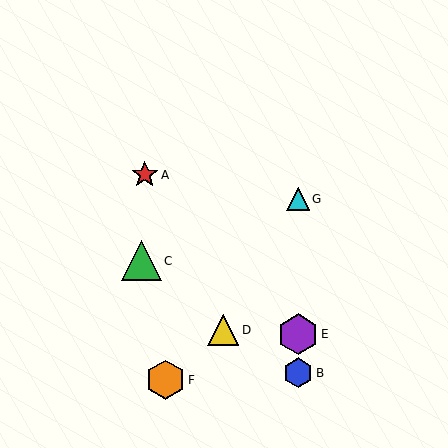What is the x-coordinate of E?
Object E is at x≈298.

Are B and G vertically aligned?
Yes, both are at x≈298.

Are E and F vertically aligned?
No, E is at x≈298 and F is at x≈166.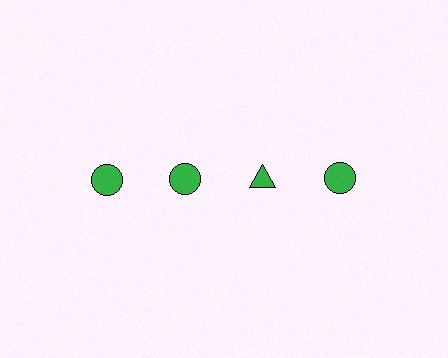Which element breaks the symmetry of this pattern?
The green triangle in the top row, center column breaks the symmetry. All other shapes are green circles.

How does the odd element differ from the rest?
It has a different shape: triangle instead of circle.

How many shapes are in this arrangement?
There are 4 shapes arranged in a grid pattern.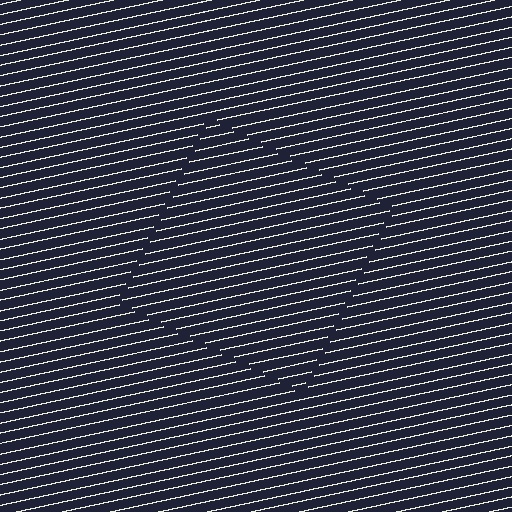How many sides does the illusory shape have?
4 sides — the line-ends trace a square.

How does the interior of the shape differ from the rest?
The interior of the shape contains the same grating, shifted by half a period — the contour is defined by the phase discontinuity where line-ends from the inner and outer gratings abut.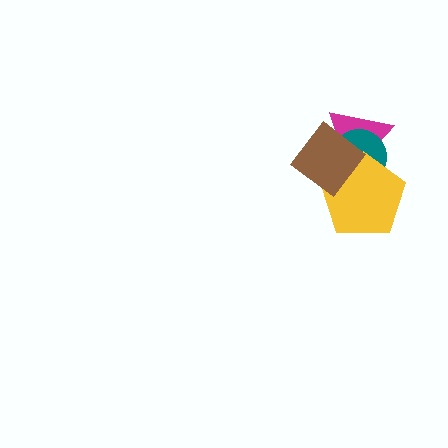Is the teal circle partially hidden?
Yes, it is partially covered by another shape.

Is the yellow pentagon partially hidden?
Yes, it is partially covered by another shape.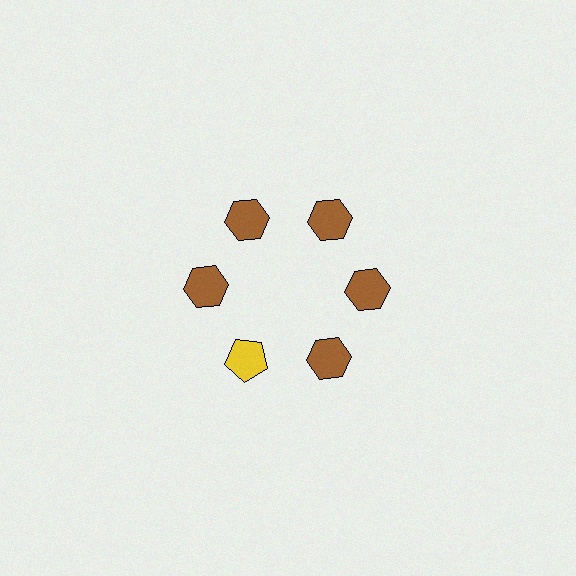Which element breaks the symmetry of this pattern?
The yellow pentagon at roughly the 7 o'clock position breaks the symmetry. All other shapes are brown hexagons.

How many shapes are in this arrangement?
There are 6 shapes arranged in a ring pattern.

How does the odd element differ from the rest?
It differs in both color (yellow instead of brown) and shape (pentagon instead of hexagon).